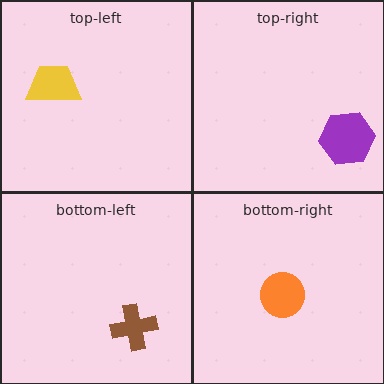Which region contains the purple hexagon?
The top-right region.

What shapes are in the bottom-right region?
The orange circle.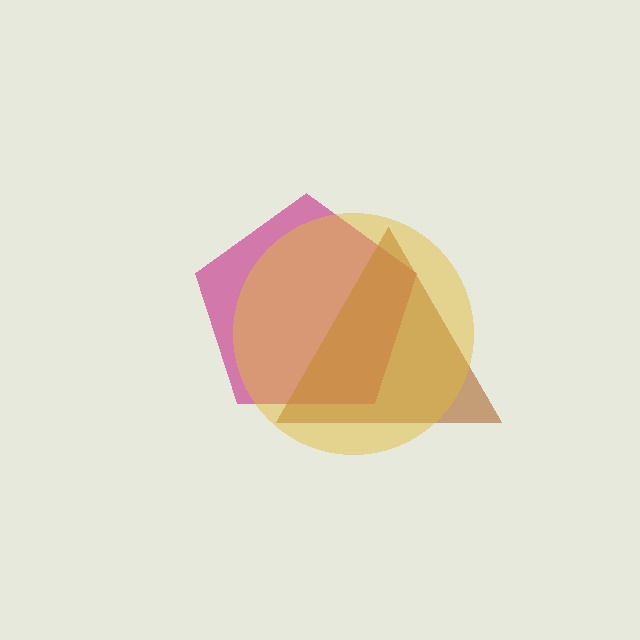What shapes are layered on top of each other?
The layered shapes are: a magenta pentagon, a brown triangle, a yellow circle.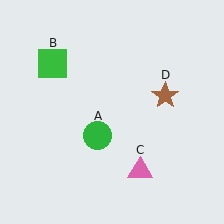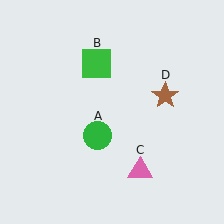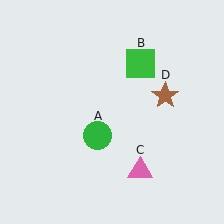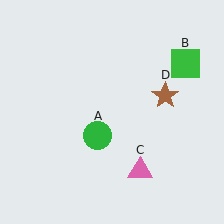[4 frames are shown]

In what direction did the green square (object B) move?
The green square (object B) moved right.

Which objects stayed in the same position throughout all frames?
Green circle (object A) and pink triangle (object C) and brown star (object D) remained stationary.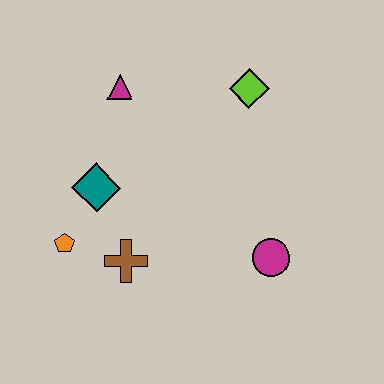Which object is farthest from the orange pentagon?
The lime diamond is farthest from the orange pentagon.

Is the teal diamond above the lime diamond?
No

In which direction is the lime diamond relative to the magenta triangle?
The lime diamond is to the right of the magenta triangle.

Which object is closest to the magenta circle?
The brown cross is closest to the magenta circle.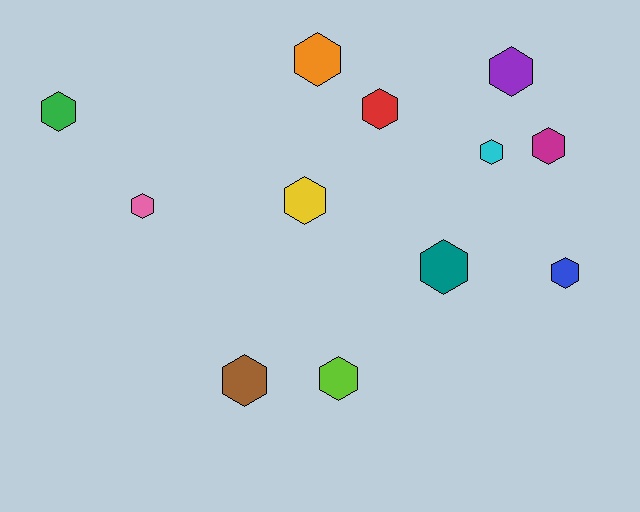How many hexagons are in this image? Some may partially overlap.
There are 12 hexagons.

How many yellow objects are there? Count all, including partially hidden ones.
There is 1 yellow object.